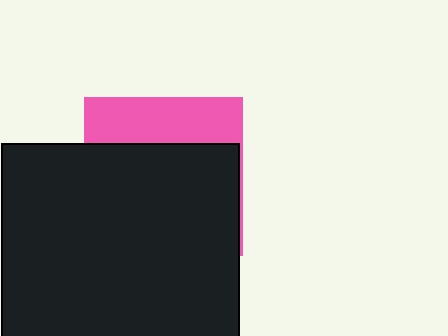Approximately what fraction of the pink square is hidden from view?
Roughly 69% of the pink square is hidden behind the black square.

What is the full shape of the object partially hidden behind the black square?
The partially hidden object is a pink square.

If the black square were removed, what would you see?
You would see the complete pink square.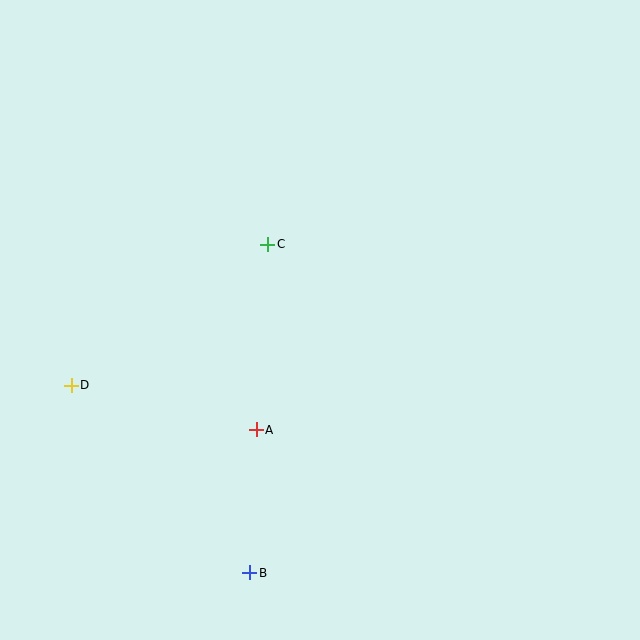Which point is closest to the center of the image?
Point C at (268, 244) is closest to the center.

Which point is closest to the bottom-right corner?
Point B is closest to the bottom-right corner.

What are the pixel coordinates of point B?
Point B is at (250, 573).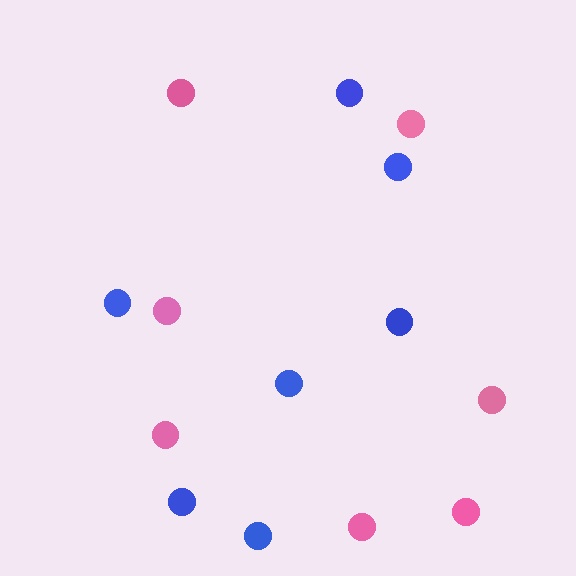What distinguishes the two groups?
There are 2 groups: one group of pink circles (7) and one group of blue circles (7).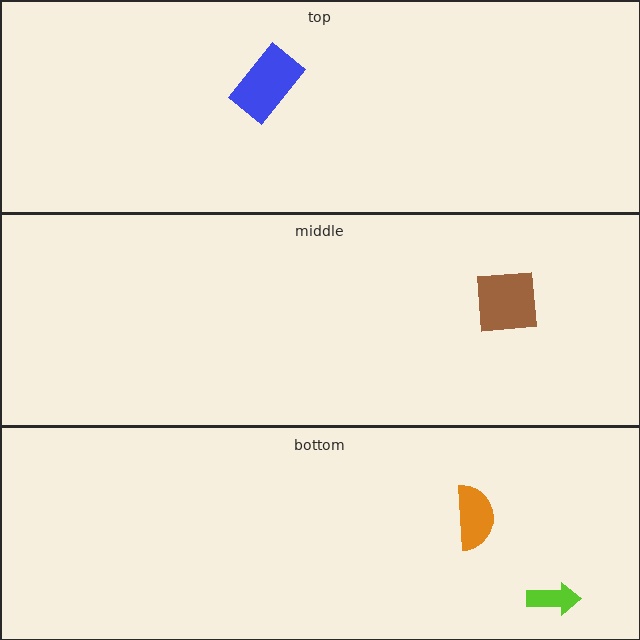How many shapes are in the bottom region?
2.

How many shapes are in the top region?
1.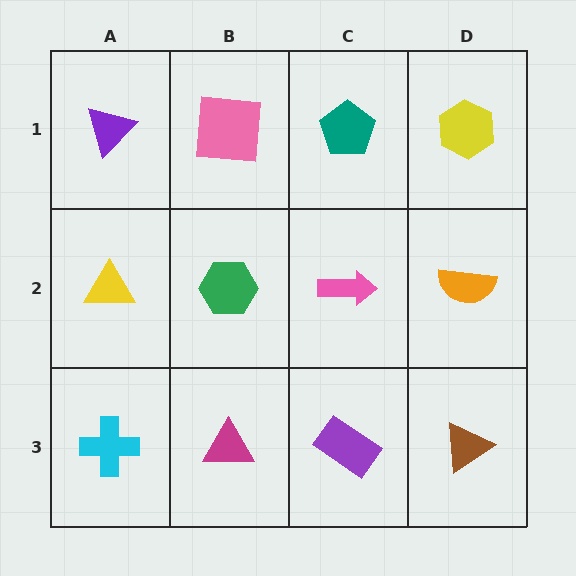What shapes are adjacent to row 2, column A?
A purple triangle (row 1, column A), a cyan cross (row 3, column A), a green hexagon (row 2, column B).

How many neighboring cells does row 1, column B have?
3.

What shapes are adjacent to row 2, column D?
A yellow hexagon (row 1, column D), a brown triangle (row 3, column D), a pink arrow (row 2, column C).